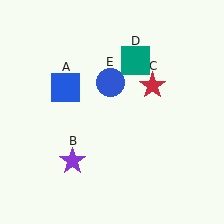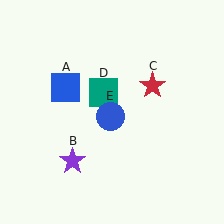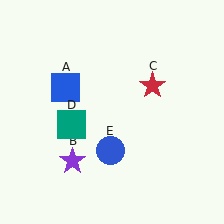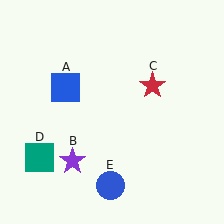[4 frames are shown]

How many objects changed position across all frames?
2 objects changed position: teal square (object D), blue circle (object E).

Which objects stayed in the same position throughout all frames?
Blue square (object A) and purple star (object B) and red star (object C) remained stationary.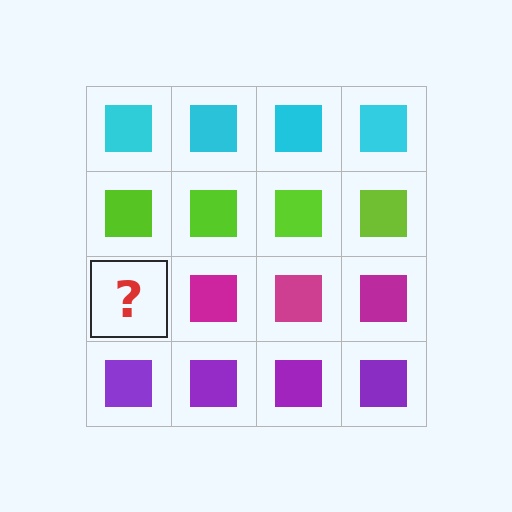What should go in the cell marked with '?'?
The missing cell should contain a magenta square.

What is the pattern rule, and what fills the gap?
The rule is that each row has a consistent color. The gap should be filled with a magenta square.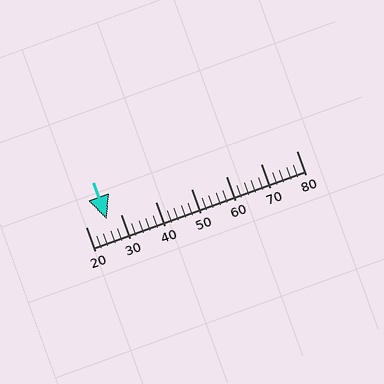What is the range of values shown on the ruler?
The ruler shows values from 20 to 80.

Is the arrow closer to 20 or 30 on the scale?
The arrow is closer to 30.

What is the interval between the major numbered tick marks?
The major tick marks are spaced 10 units apart.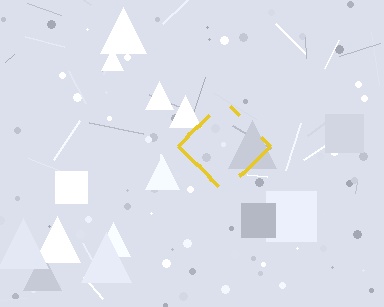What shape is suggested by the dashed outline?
The dashed outline suggests a diamond.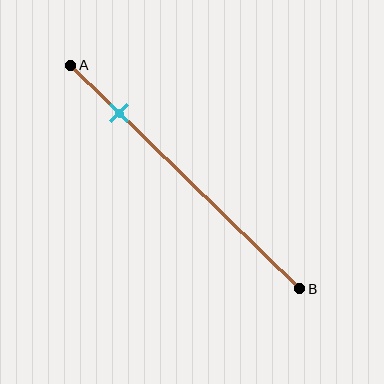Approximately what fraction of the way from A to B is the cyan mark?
The cyan mark is approximately 20% of the way from A to B.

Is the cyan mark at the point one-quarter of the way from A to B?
No, the mark is at about 20% from A, not at the 25% one-quarter point.